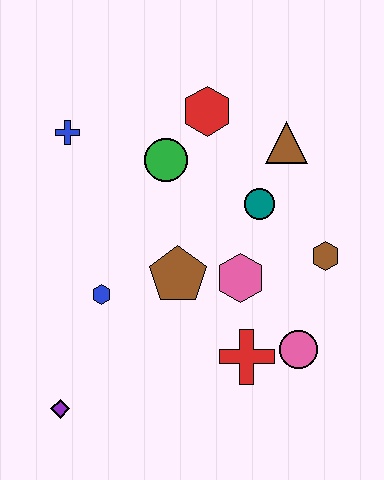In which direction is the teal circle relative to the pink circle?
The teal circle is above the pink circle.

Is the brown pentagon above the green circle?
No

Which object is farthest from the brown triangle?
The purple diamond is farthest from the brown triangle.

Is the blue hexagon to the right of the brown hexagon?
No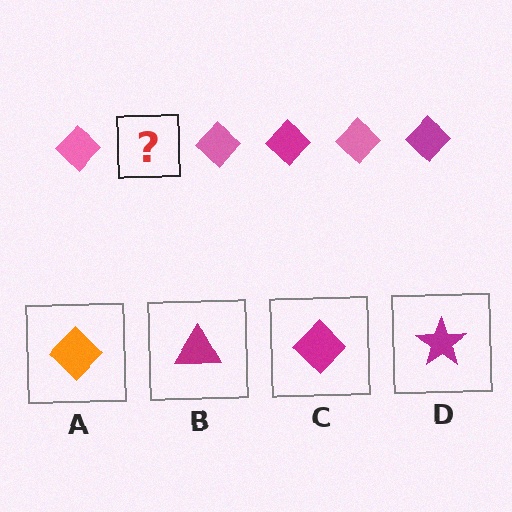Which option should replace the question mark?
Option C.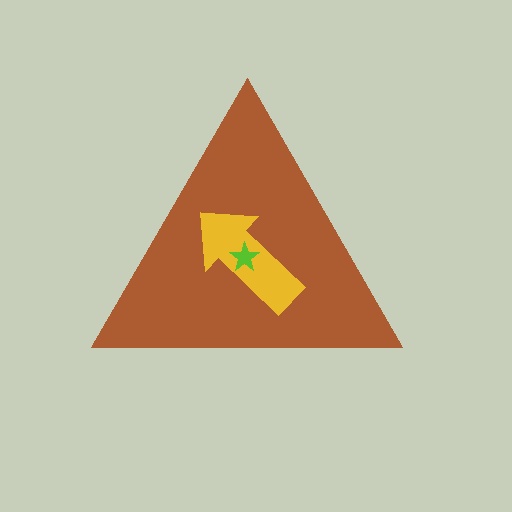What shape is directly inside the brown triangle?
The yellow arrow.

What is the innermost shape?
The lime star.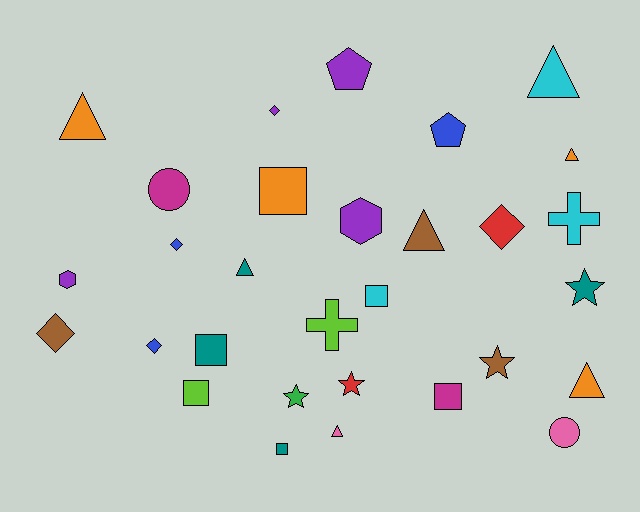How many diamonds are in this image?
There are 5 diamonds.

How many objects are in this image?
There are 30 objects.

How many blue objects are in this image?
There are 3 blue objects.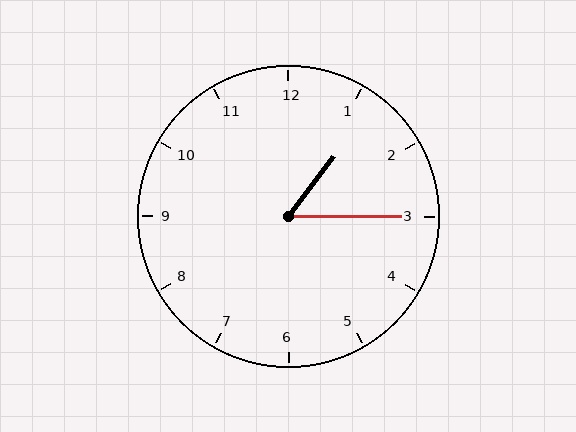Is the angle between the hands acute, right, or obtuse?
It is acute.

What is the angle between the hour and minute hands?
Approximately 52 degrees.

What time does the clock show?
1:15.